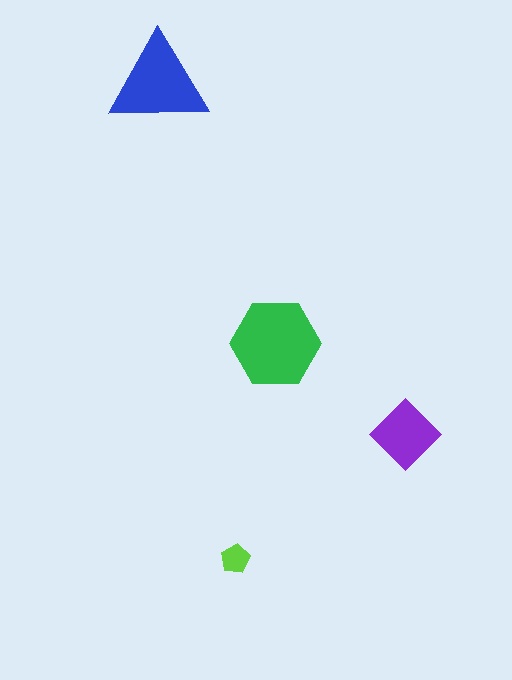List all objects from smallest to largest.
The lime pentagon, the purple diamond, the blue triangle, the green hexagon.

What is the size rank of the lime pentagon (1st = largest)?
4th.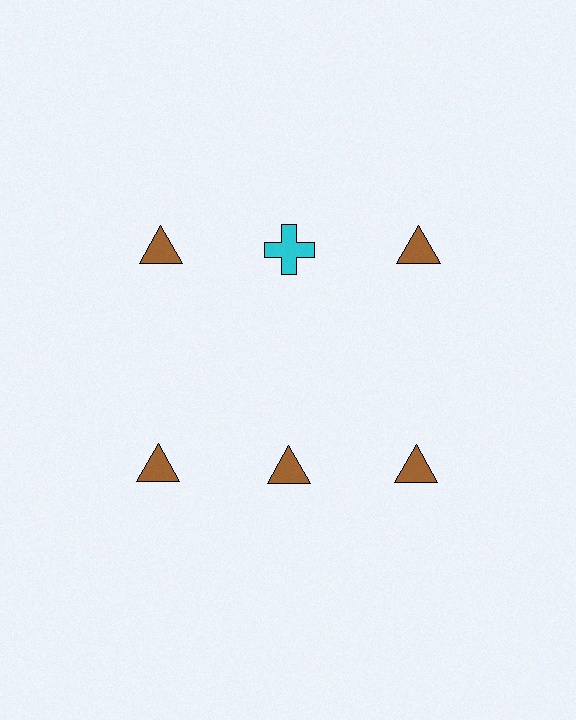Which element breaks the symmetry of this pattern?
The cyan cross in the top row, second from left column breaks the symmetry. All other shapes are brown triangles.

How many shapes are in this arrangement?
There are 6 shapes arranged in a grid pattern.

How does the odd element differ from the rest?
It differs in both color (cyan instead of brown) and shape (cross instead of triangle).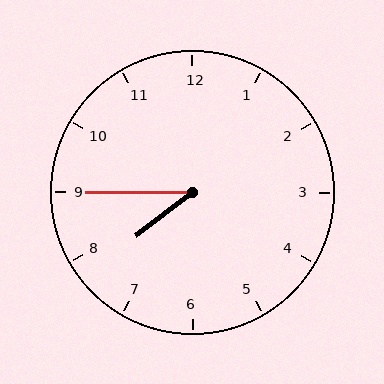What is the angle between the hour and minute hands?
Approximately 38 degrees.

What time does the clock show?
7:45.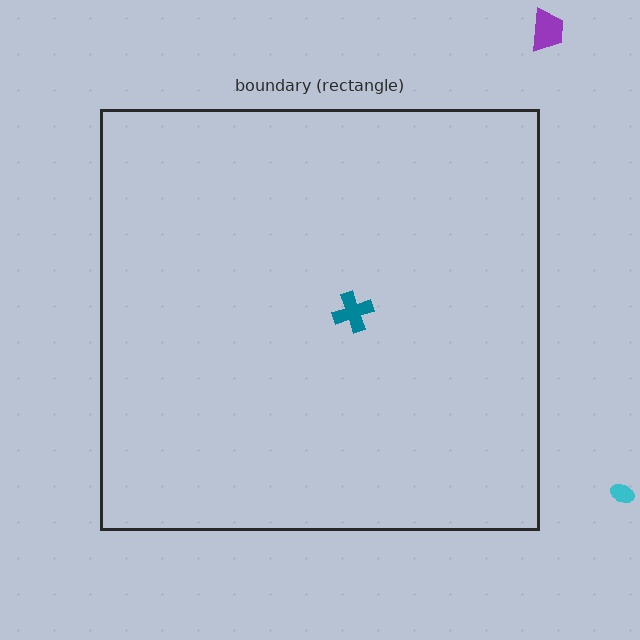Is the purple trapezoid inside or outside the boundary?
Outside.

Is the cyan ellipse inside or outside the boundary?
Outside.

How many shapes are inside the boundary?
1 inside, 2 outside.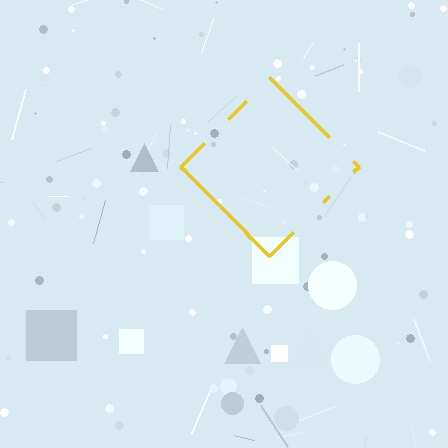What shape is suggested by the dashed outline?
The dashed outline suggests a diamond.